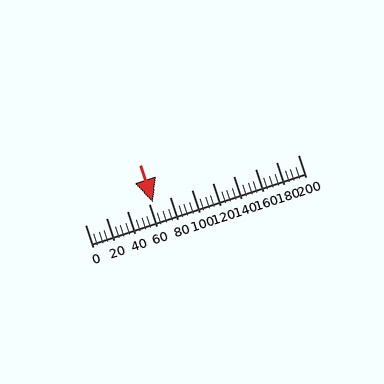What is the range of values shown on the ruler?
The ruler shows values from 0 to 200.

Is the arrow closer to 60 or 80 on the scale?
The arrow is closer to 60.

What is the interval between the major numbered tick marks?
The major tick marks are spaced 20 units apart.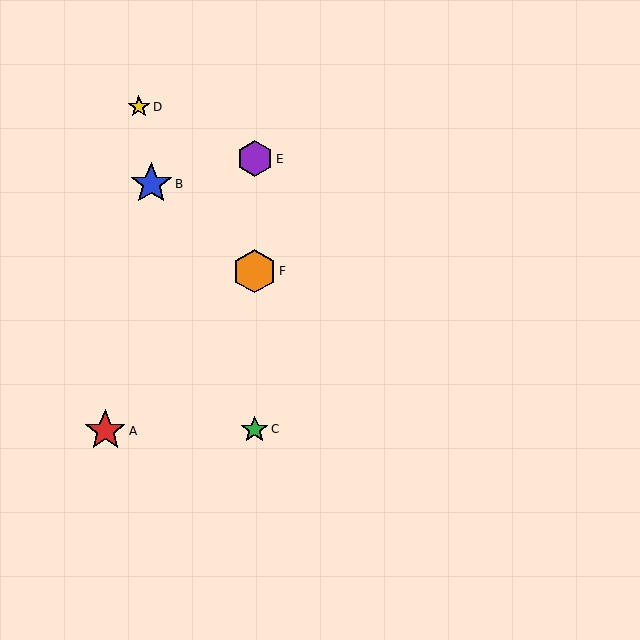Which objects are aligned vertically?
Objects C, E, F are aligned vertically.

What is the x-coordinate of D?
Object D is at x≈139.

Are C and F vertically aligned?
Yes, both are at x≈255.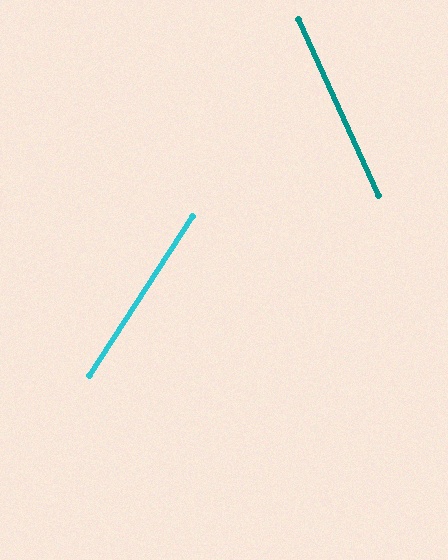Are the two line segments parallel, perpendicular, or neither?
Neither parallel nor perpendicular — they differ by about 57°.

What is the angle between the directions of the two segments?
Approximately 57 degrees.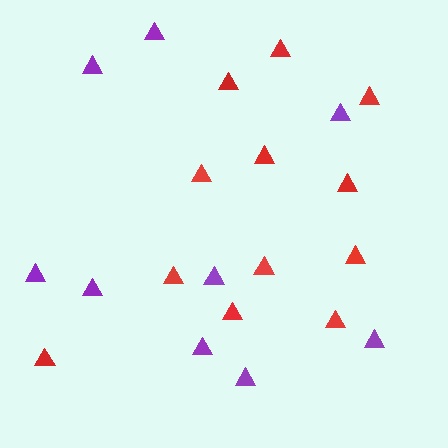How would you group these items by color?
There are 2 groups: one group of red triangles (12) and one group of purple triangles (9).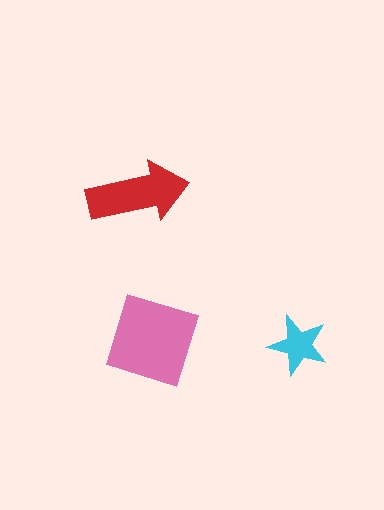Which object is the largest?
The pink diamond.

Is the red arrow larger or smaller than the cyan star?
Larger.